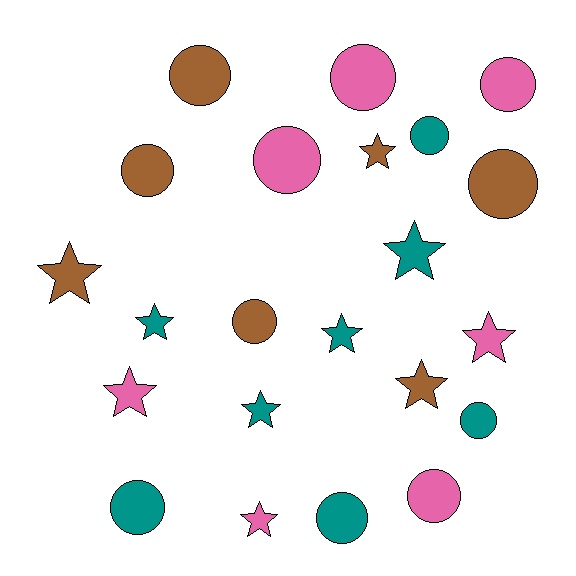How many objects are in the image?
There are 22 objects.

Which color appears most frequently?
Teal, with 8 objects.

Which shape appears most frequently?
Circle, with 12 objects.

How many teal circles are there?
There are 4 teal circles.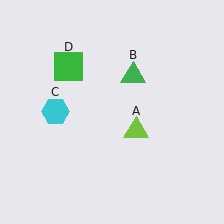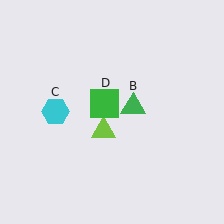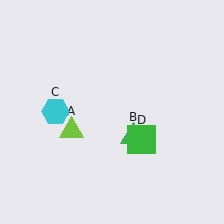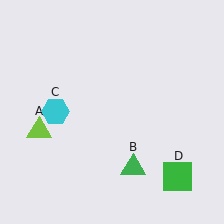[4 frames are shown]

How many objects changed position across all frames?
3 objects changed position: lime triangle (object A), green triangle (object B), green square (object D).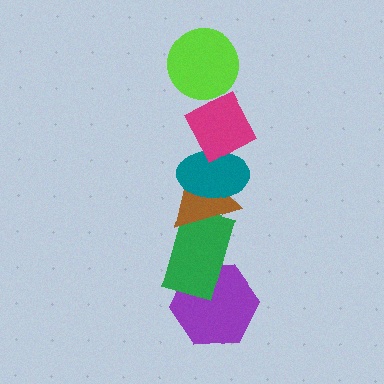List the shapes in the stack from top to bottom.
From top to bottom: the lime circle, the magenta diamond, the teal ellipse, the brown triangle, the green rectangle, the purple hexagon.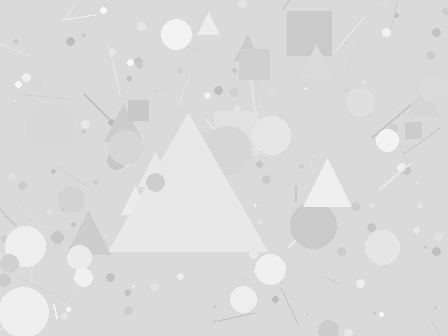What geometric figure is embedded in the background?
A triangle is embedded in the background.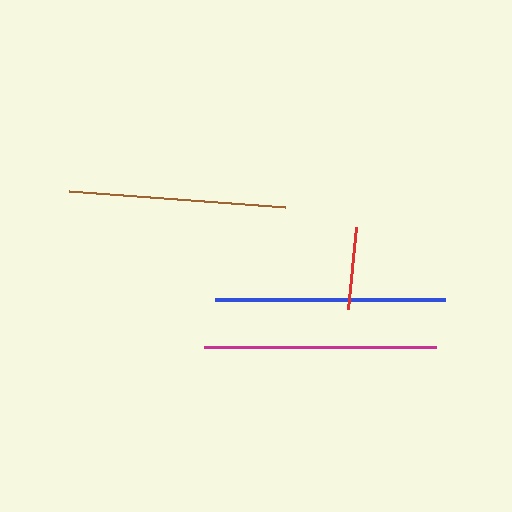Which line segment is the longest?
The magenta line is the longest at approximately 232 pixels.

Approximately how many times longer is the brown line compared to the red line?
The brown line is approximately 2.6 times the length of the red line.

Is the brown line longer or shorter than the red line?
The brown line is longer than the red line.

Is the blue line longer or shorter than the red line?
The blue line is longer than the red line.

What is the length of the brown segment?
The brown segment is approximately 217 pixels long.